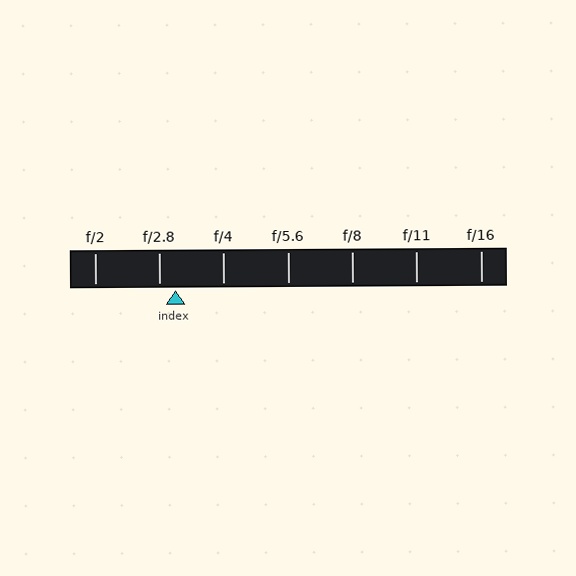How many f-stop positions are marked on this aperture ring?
There are 7 f-stop positions marked.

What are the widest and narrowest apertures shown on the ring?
The widest aperture shown is f/2 and the narrowest is f/16.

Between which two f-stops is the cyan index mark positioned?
The index mark is between f/2.8 and f/4.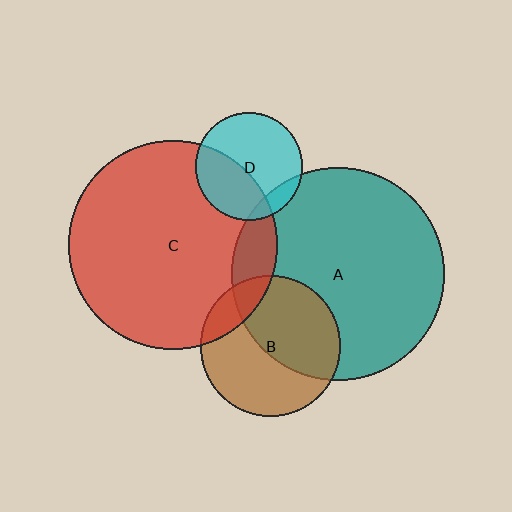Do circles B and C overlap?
Yes.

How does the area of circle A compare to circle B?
Approximately 2.3 times.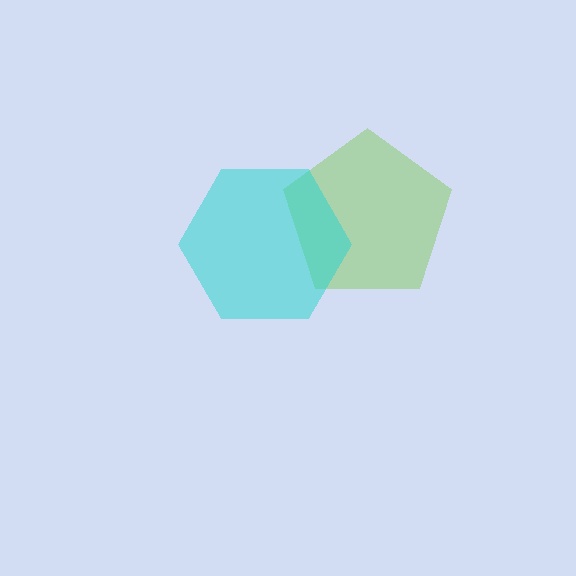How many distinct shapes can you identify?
There are 2 distinct shapes: a lime pentagon, a cyan hexagon.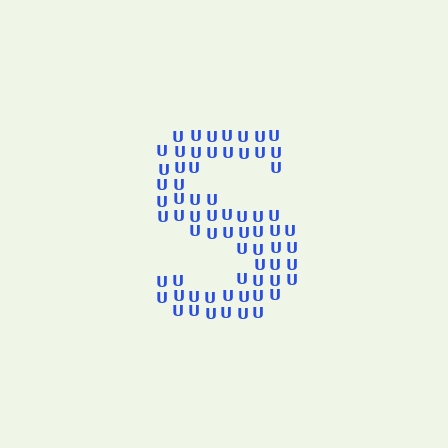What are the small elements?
The small elements are letter U's.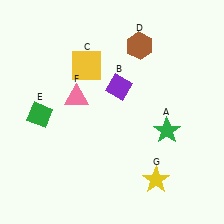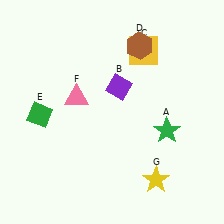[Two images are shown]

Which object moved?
The yellow square (C) moved right.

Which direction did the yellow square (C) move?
The yellow square (C) moved right.